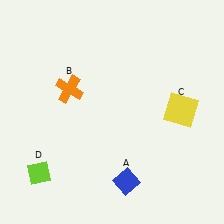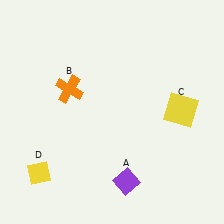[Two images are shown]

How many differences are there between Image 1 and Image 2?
There are 2 differences between the two images.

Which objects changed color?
A changed from blue to purple. D changed from lime to yellow.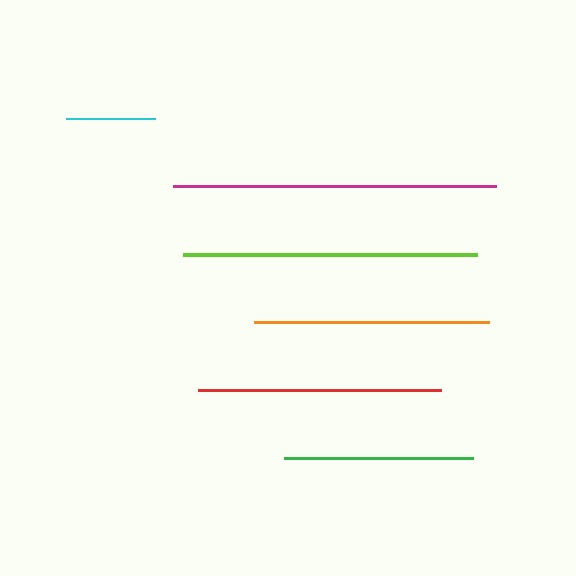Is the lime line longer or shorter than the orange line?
The lime line is longer than the orange line.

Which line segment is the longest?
The magenta line is the longest at approximately 323 pixels.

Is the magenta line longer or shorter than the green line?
The magenta line is longer than the green line.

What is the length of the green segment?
The green segment is approximately 189 pixels long.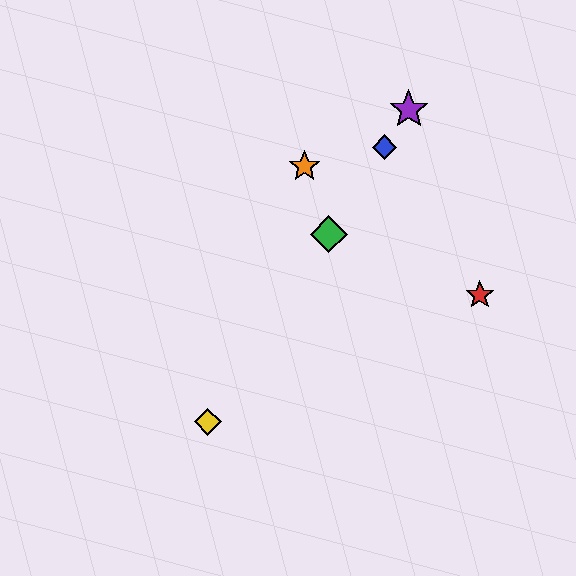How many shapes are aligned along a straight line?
4 shapes (the blue diamond, the green diamond, the yellow diamond, the purple star) are aligned along a straight line.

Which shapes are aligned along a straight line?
The blue diamond, the green diamond, the yellow diamond, the purple star are aligned along a straight line.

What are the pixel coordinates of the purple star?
The purple star is at (409, 110).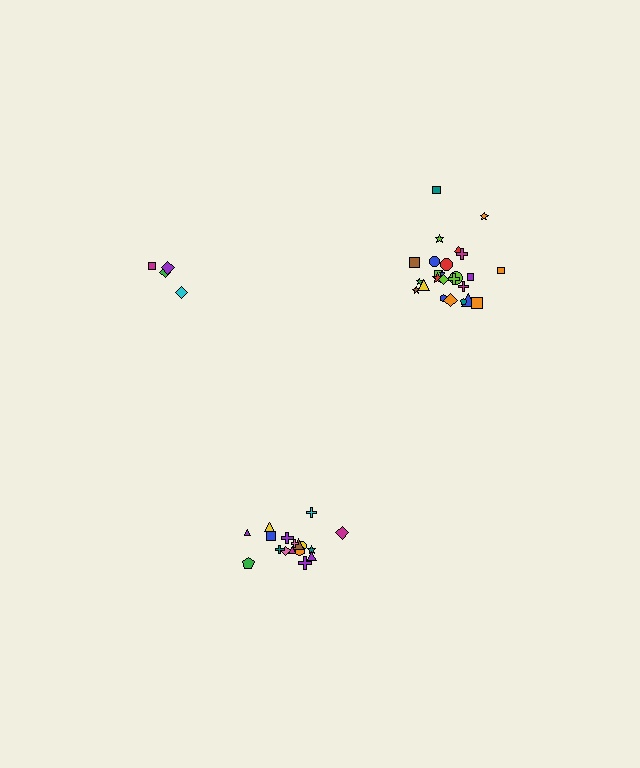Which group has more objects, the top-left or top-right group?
The top-right group.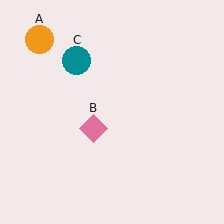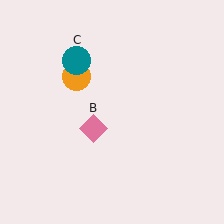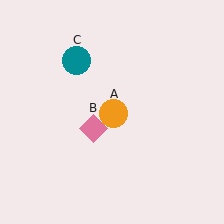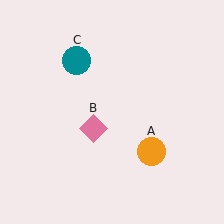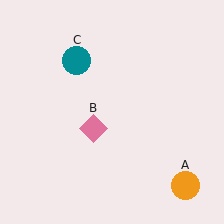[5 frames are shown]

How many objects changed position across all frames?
1 object changed position: orange circle (object A).